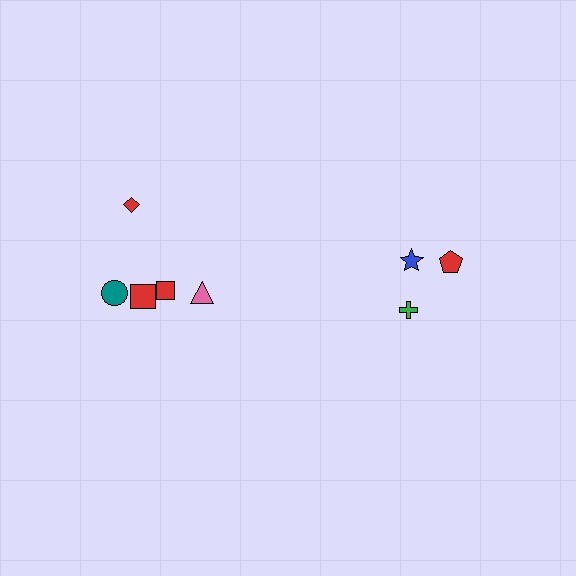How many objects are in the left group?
There are 5 objects.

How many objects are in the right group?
There are 3 objects.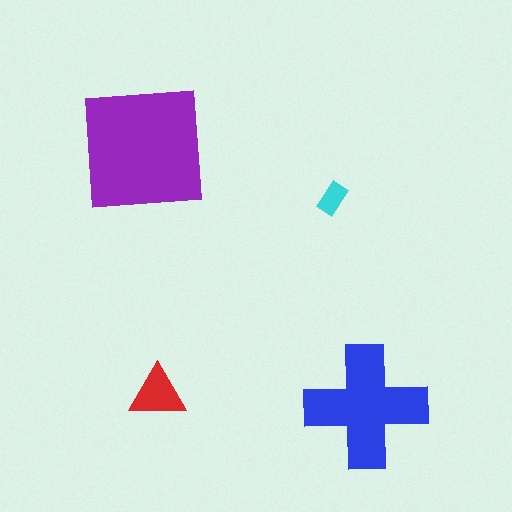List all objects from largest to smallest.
The purple square, the blue cross, the red triangle, the cyan rectangle.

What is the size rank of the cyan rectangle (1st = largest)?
4th.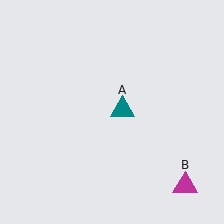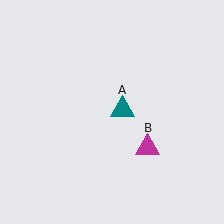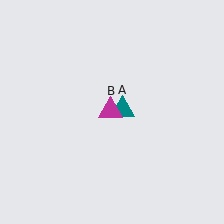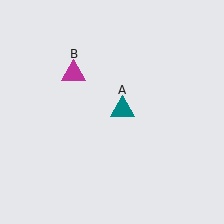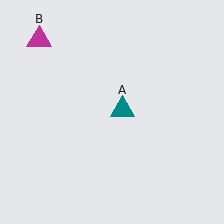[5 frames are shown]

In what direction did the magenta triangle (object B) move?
The magenta triangle (object B) moved up and to the left.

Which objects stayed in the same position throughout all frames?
Teal triangle (object A) remained stationary.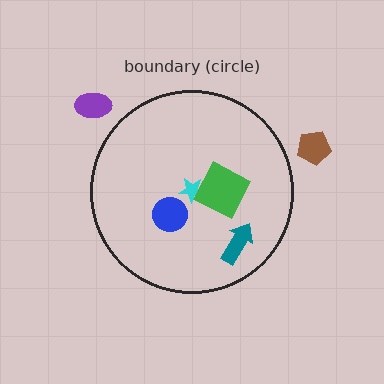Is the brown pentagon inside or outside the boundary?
Outside.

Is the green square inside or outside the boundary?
Inside.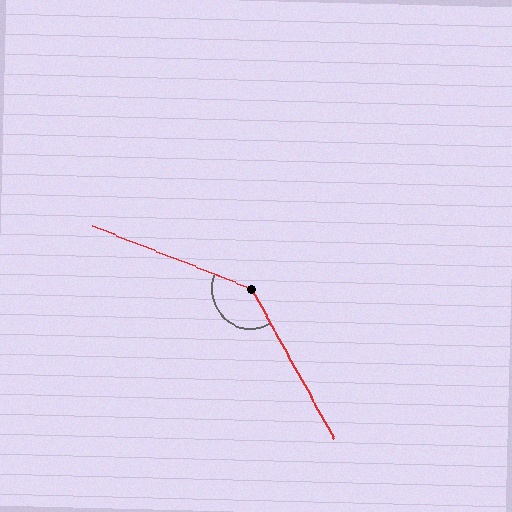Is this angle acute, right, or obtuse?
It is obtuse.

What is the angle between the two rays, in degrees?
Approximately 141 degrees.